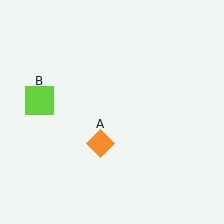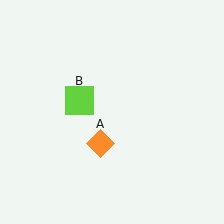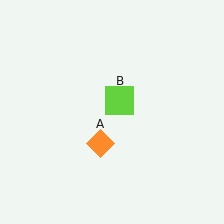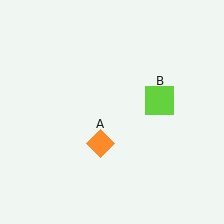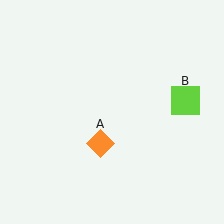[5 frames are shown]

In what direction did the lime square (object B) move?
The lime square (object B) moved right.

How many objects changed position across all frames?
1 object changed position: lime square (object B).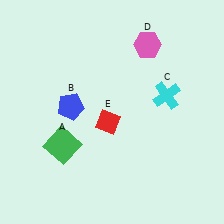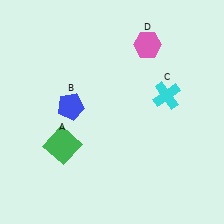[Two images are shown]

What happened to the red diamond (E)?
The red diamond (E) was removed in Image 2. It was in the bottom-left area of Image 1.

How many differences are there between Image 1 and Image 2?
There is 1 difference between the two images.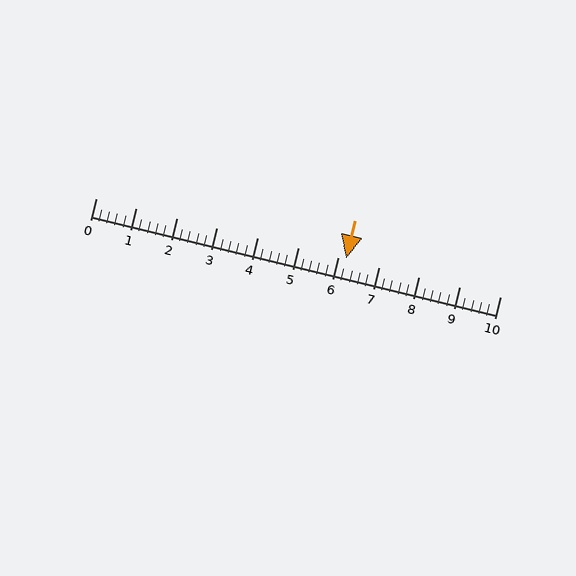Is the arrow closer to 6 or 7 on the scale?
The arrow is closer to 6.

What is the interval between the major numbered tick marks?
The major tick marks are spaced 1 units apart.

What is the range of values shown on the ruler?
The ruler shows values from 0 to 10.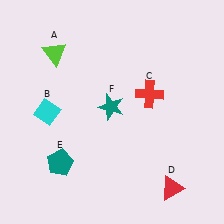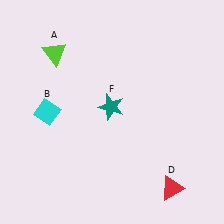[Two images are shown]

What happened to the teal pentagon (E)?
The teal pentagon (E) was removed in Image 2. It was in the bottom-left area of Image 1.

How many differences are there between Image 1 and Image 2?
There are 2 differences between the two images.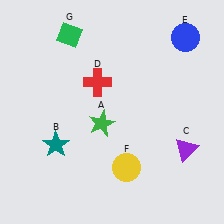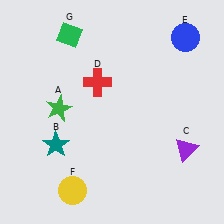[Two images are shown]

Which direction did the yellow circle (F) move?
The yellow circle (F) moved left.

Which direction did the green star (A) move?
The green star (A) moved left.